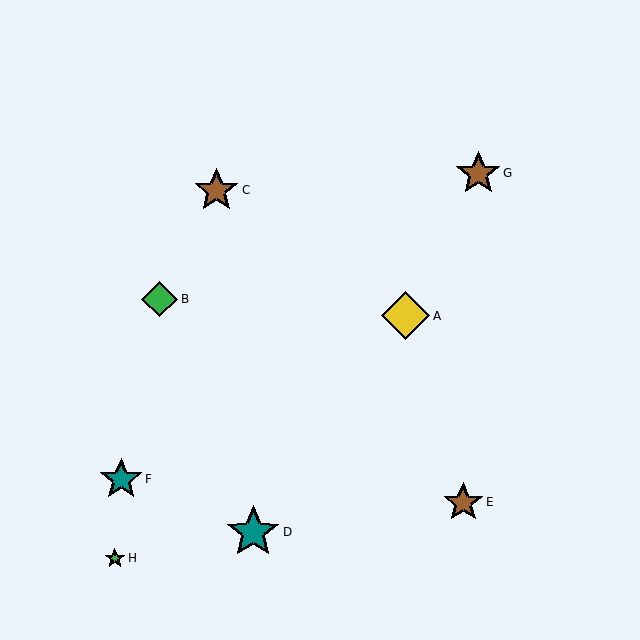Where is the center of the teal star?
The center of the teal star is at (121, 479).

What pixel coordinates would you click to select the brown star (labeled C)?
Click at (216, 190) to select the brown star C.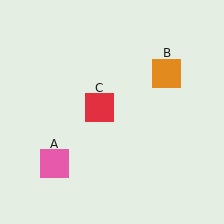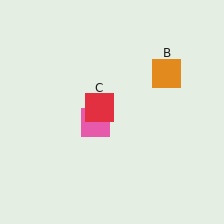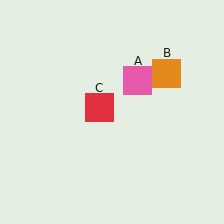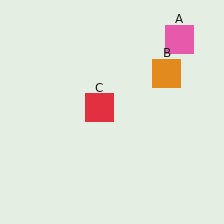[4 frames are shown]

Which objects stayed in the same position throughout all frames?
Orange square (object B) and red square (object C) remained stationary.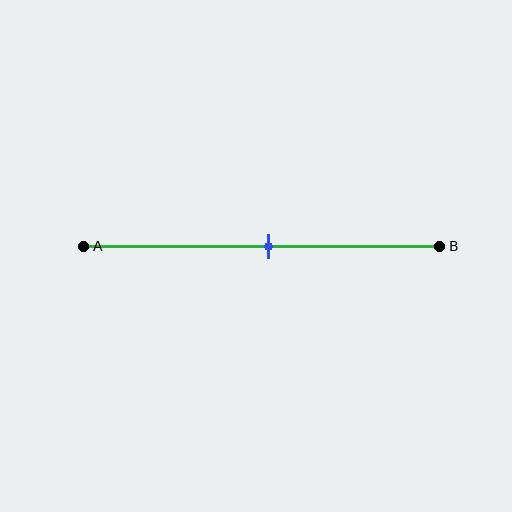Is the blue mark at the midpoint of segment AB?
Yes, the mark is approximately at the midpoint.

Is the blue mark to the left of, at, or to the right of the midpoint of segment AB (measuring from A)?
The blue mark is approximately at the midpoint of segment AB.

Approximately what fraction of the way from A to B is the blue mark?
The blue mark is approximately 50% of the way from A to B.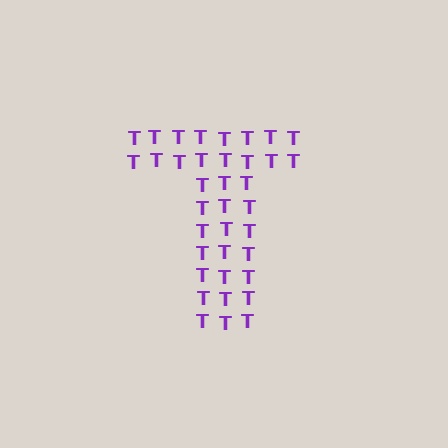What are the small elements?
The small elements are letter T's.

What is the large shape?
The large shape is the letter T.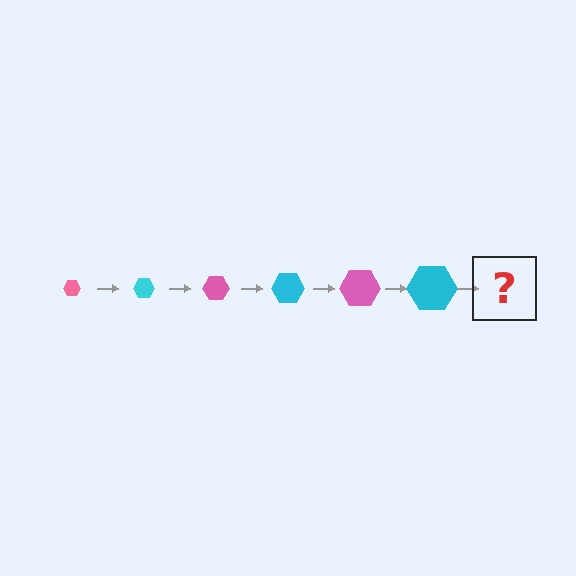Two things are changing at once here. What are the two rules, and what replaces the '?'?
The two rules are that the hexagon grows larger each step and the color cycles through pink and cyan. The '?' should be a pink hexagon, larger than the previous one.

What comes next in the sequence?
The next element should be a pink hexagon, larger than the previous one.